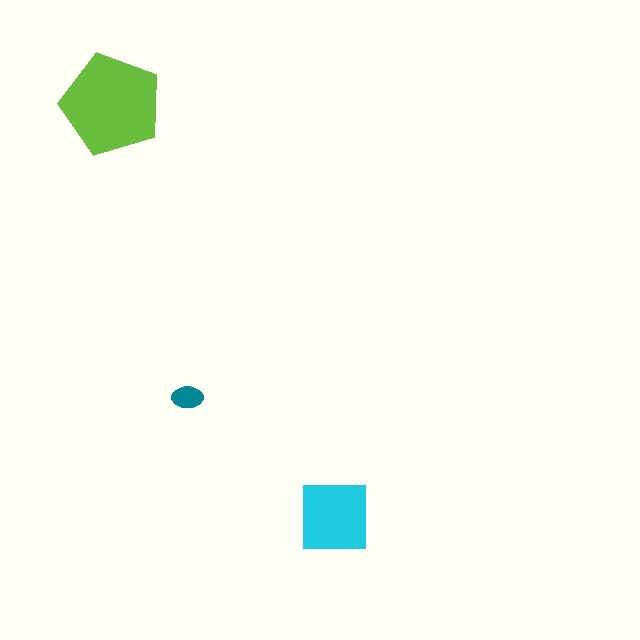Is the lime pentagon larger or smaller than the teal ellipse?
Larger.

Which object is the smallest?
The teal ellipse.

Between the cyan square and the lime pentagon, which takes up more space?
The lime pentagon.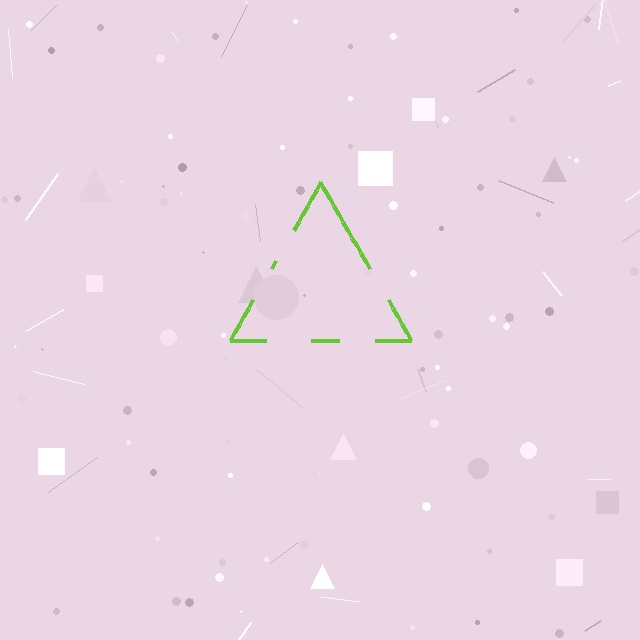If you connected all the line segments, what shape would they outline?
They would outline a triangle.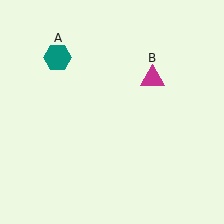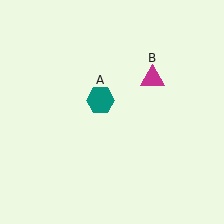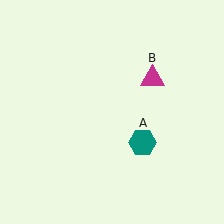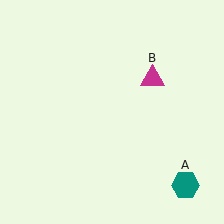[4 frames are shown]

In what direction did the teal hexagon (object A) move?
The teal hexagon (object A) moved down and to the right.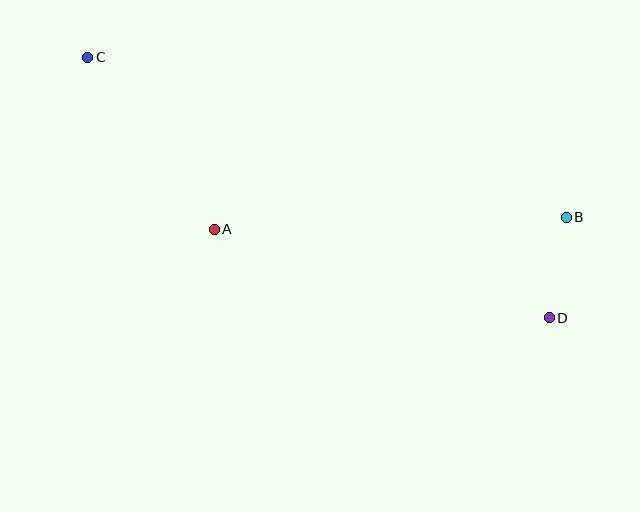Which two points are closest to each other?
Points B and D are closest to each other.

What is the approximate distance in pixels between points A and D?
The distance between A and D is approximately 347 pixels.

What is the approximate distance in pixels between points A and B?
The distance between A and B is approximately 352 pixels.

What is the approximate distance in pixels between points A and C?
The distance between A and C is approximately 214 pixels.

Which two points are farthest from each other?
Points C and D are farthest from each other.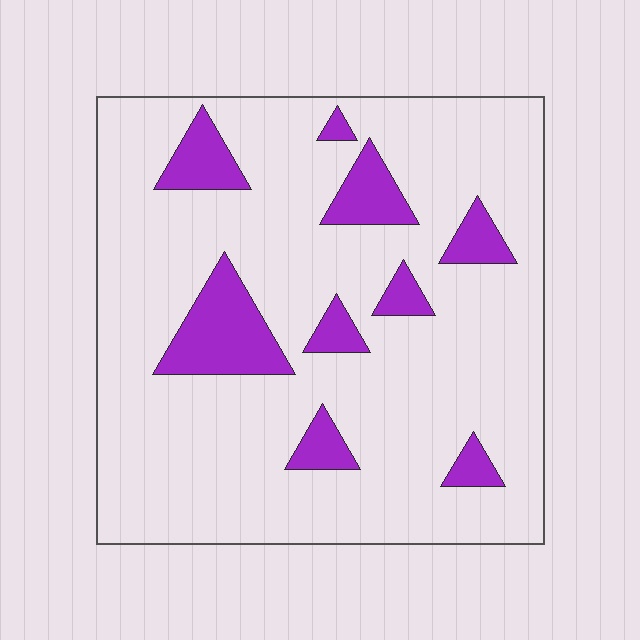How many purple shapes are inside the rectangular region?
9.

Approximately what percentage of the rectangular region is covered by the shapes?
Approximately 15%.